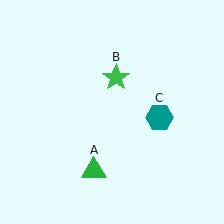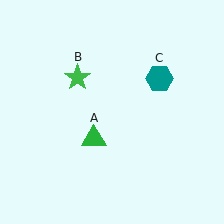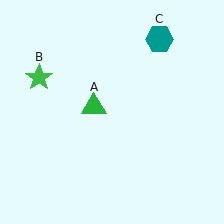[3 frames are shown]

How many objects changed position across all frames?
3 objects changed position: green triangle (object A), green star (object B), teal hexagon (object C).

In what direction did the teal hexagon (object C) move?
The teal hexagon (object C) moved up.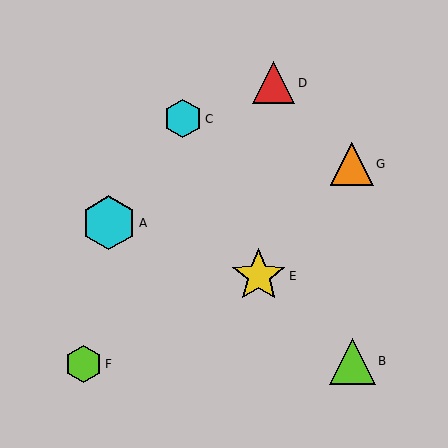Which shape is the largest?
The yellow star (labeled E) is the largest.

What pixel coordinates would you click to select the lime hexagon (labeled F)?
Click at (84, 364) to select the lime hexagon F.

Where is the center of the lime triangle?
The center of the lime triangle is at (352, 361).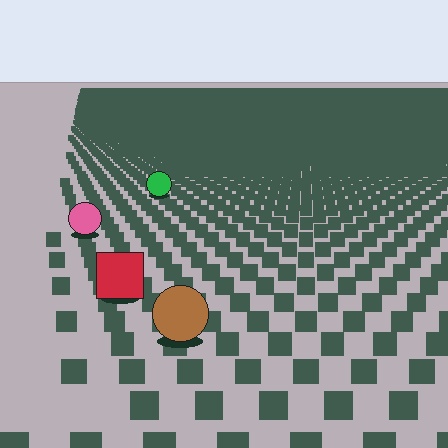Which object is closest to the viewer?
The brown circle is closest. The texture marks near it are larger and more spread out.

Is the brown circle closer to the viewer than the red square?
Yes. The brown circle is closer — you can tell from the texture gradient: the ground texture is coarser near it.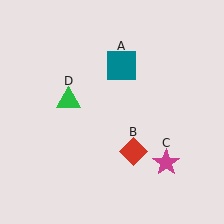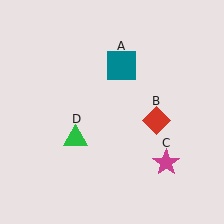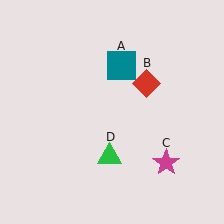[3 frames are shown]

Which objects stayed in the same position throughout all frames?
Teal square (object A) and magenta star (object C) remained stationary.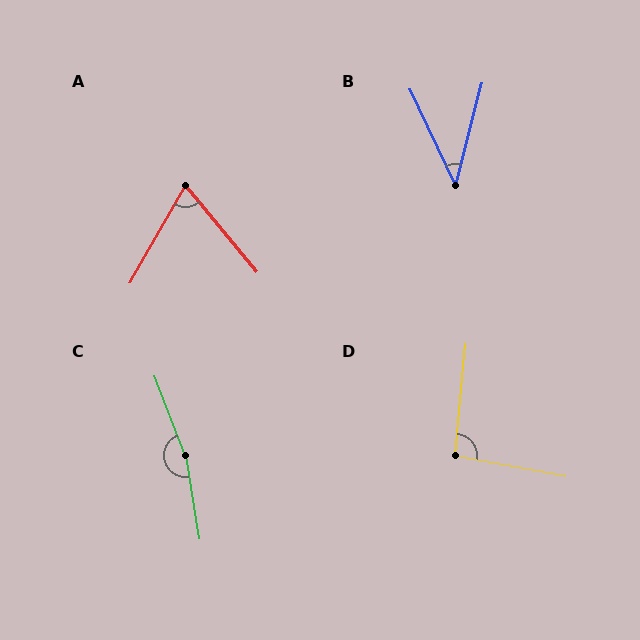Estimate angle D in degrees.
Approximately 95 degrees.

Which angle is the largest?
C, at approximately 168 degrees.